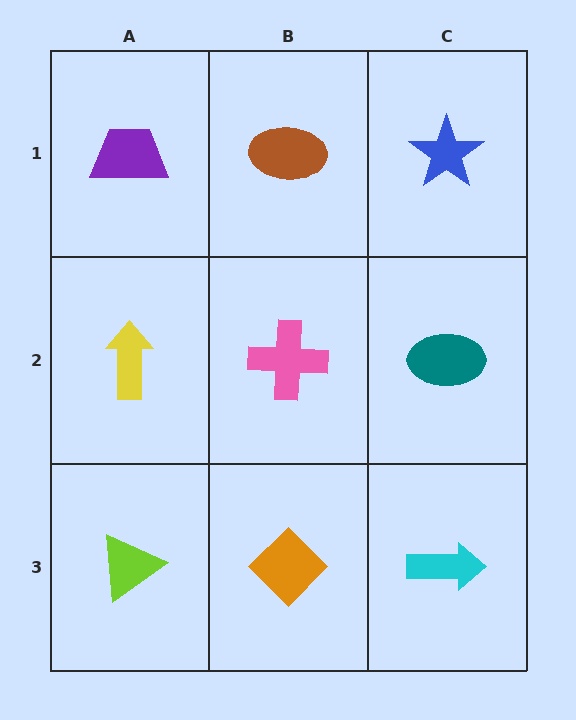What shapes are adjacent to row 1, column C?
A teal ellipse (row 2, column C), a brown ellipse (row 1, column B).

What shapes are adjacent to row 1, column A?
A yellow arrow (row 2, column A), a brown ellipse (row 1, column B).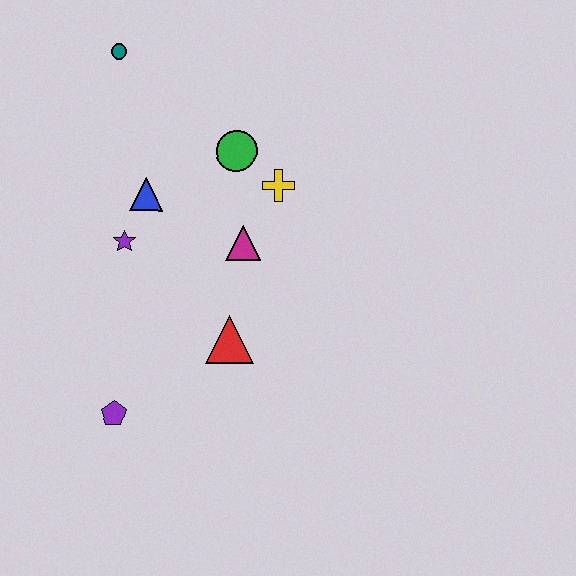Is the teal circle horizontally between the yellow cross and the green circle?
No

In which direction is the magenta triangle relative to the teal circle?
The magenta triangle is below the teal circle.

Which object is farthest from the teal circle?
The purple pentagon is farthest from the teal circle.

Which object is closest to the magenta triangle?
The yellow cross is closest to the magenta triangle.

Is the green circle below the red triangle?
No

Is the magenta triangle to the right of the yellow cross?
No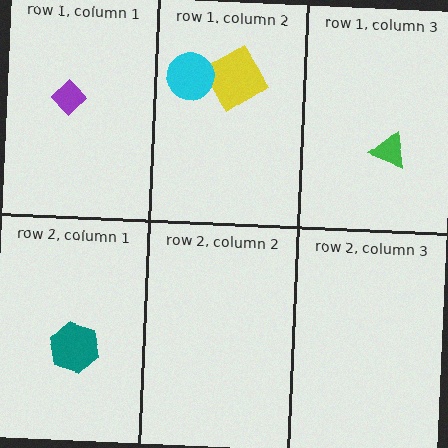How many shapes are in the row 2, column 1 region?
1.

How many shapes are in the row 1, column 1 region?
1.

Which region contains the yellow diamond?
The row 1, column 2 region.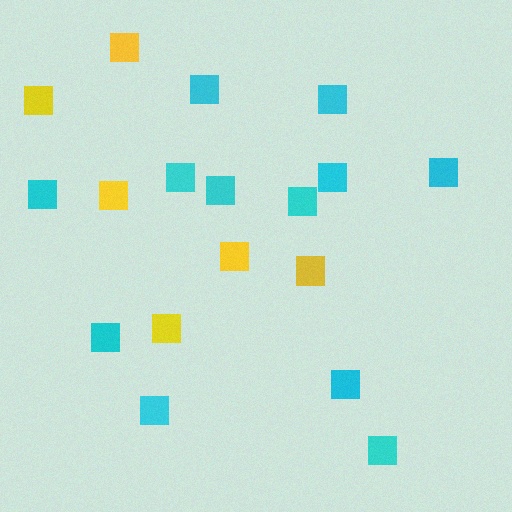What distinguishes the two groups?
There are 2 groups: one group of cyan squares (12) and one group of yellow squares (6).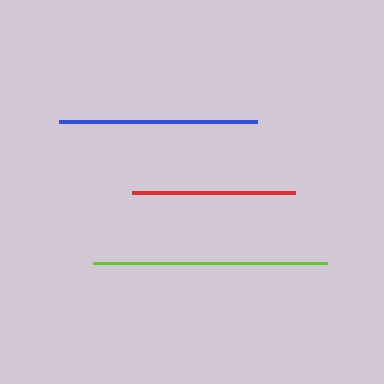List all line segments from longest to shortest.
From longest to shortest: lime, blue, red.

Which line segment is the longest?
The lime line is the longest at approximately 234 pixels.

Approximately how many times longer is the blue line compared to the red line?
The blue line is approximately 1.2 times the length of the red line.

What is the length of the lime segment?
The lime segment is approximately 234 pixels long.